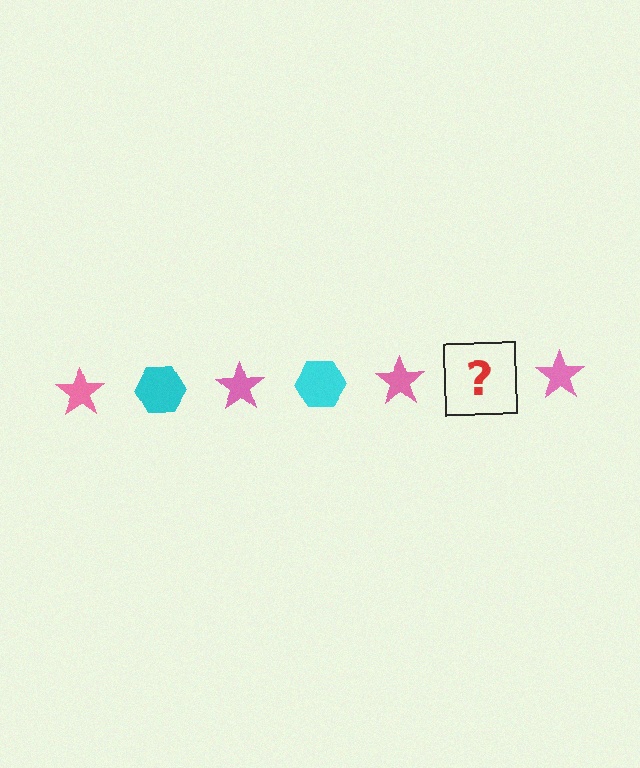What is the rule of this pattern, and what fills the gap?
The rule is that the pattern alternates between pink star and cyan hexagon. The gap should be filled with a cyan hexagon.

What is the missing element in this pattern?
The missing element is a cyan hexagon.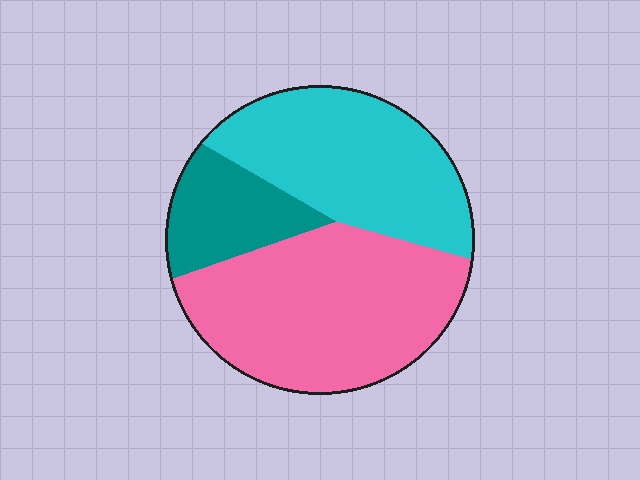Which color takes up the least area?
Teal, at roughly 15%.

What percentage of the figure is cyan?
Cyan covers 37% of the figure.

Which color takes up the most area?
Pink, at roughly 45%.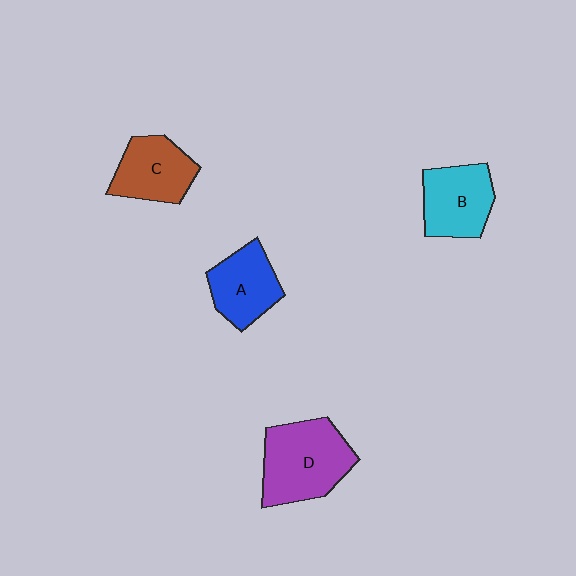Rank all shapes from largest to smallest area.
From largest to smallest: D (purple), B (cyan), C (brown), A (blue).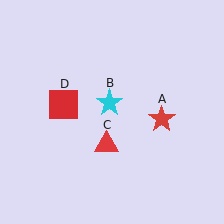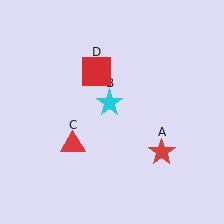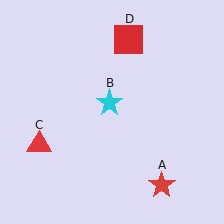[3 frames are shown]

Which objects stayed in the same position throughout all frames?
Cyan star (object B) remained stationary.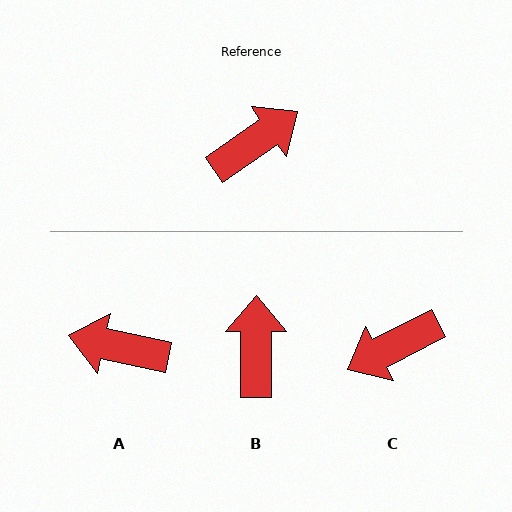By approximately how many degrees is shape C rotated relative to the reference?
Approximately 172 degrees counter-clockwise.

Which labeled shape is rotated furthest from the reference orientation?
C, about 172 degrees away.